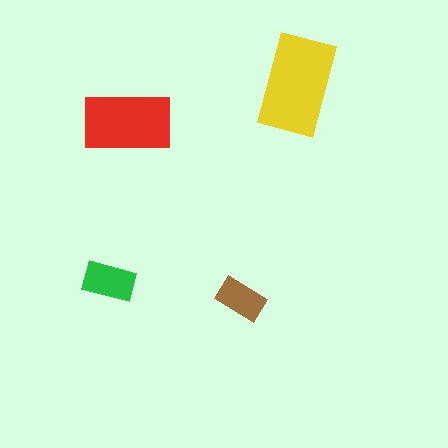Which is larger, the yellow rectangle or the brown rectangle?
The yellow one.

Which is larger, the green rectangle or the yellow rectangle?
The yellow one.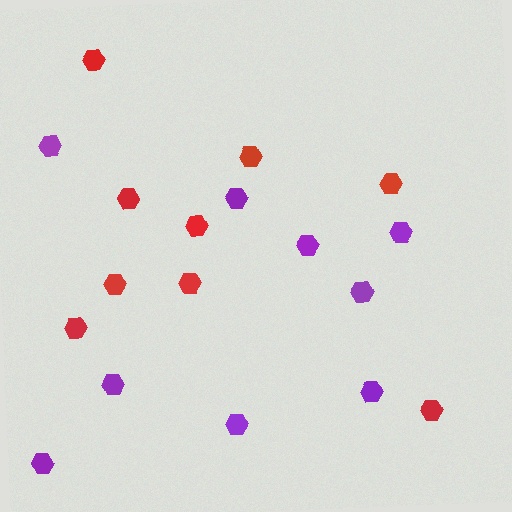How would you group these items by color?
There are 2 groups: one group of purple hexagons (9) and one group of red hexagons (9).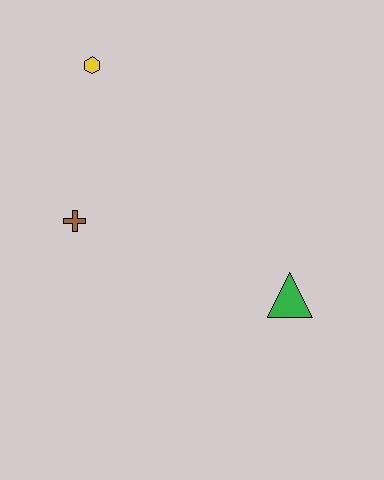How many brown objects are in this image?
There is 1 brown object.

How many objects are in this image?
There are 3 objects.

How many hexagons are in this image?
There is 1 hexagon.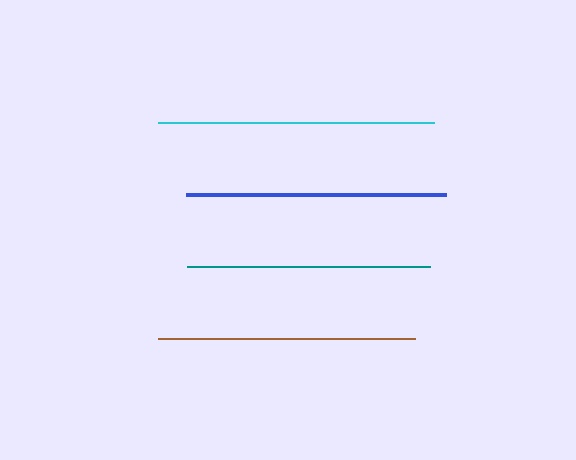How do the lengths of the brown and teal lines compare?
The brown and teal lines are approximately the same length.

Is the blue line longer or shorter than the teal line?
The blue line is longer than the teal line.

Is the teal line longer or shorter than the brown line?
The brown line is longer than the teal line.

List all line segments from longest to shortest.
From longest to shortest: cyan, blue, brown, teal.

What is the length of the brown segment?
The brown segment is approximately 257 pixels long.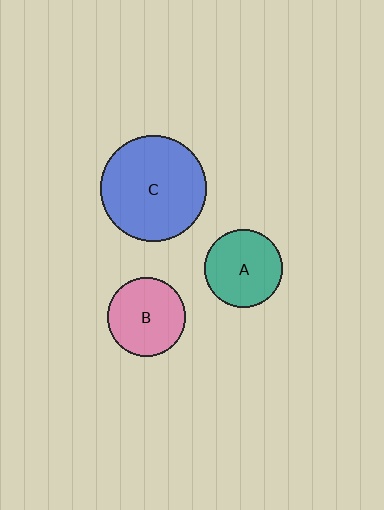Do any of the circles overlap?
No, none of the circles overlap.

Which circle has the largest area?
Circle C (blue).